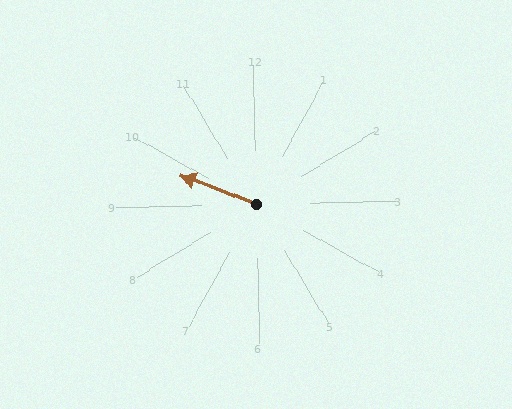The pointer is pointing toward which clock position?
Roughly 10 o'clock.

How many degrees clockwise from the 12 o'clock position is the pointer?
Approximately 293 degrees.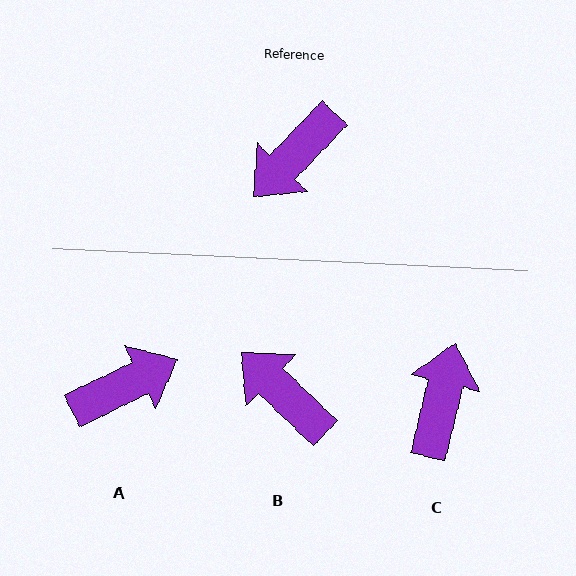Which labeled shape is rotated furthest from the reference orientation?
A, about 160 degrees away.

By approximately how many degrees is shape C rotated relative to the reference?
Approximately 149 degrees clockwise.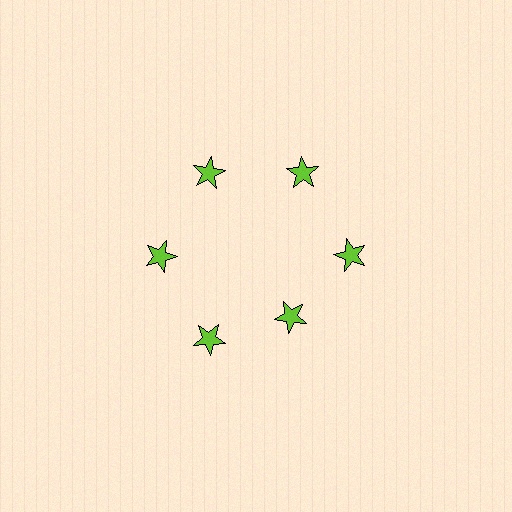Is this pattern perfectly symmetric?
No. The 6 lime stars are arranged in a ring, but one element near the 5 o'clock position is pulled inward toward the center, breaking the 6-fold rotational symmetry.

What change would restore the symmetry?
The symmetry would be restored by moving it outward, back onto the ring so that all 6 stars sit at equal angles and equal distance from the center.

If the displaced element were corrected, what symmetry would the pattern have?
It would have 6-fold rotational symmetry — the pattern would map onto itself every 60 degrees.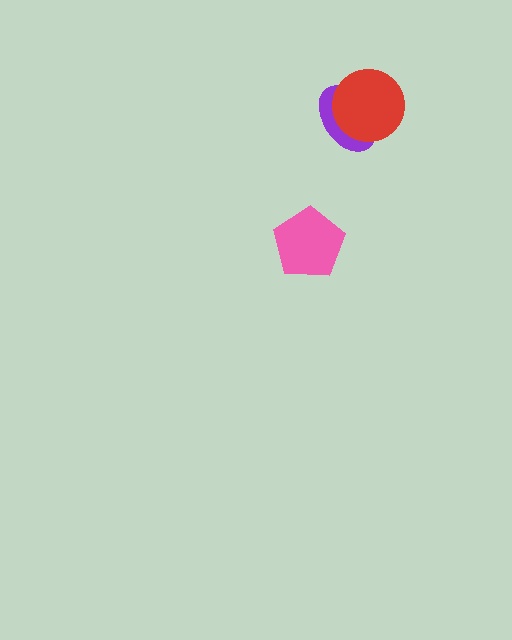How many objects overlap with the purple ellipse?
1 object overlaps with the purple ellipse.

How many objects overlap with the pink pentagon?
0 objects overlap with the pink pentagon.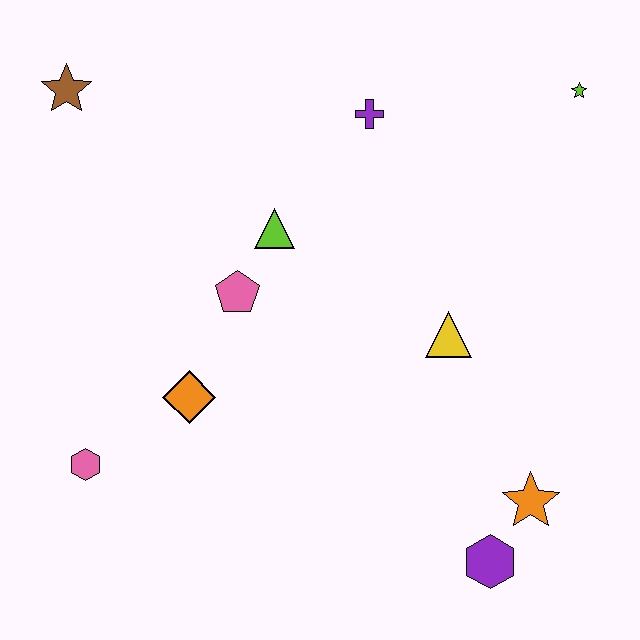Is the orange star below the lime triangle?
Yes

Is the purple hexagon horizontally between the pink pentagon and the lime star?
Yes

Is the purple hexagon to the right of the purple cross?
Yes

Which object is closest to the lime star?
The purple cross is closest to the lime star.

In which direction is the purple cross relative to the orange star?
The purple cross is above the orange star.